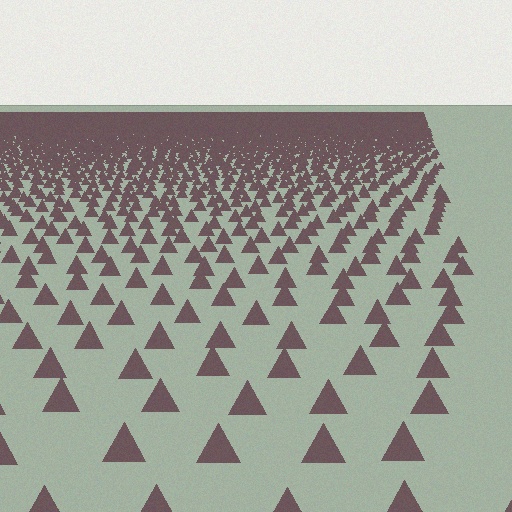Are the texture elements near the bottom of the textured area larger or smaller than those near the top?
Larger. Near the bottom, elements are closer to the viewer and appear at a bigger on-screen size.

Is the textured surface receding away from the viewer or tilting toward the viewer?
The surface is receding away from the viewer. Texture elements get smaller and denser toward the top.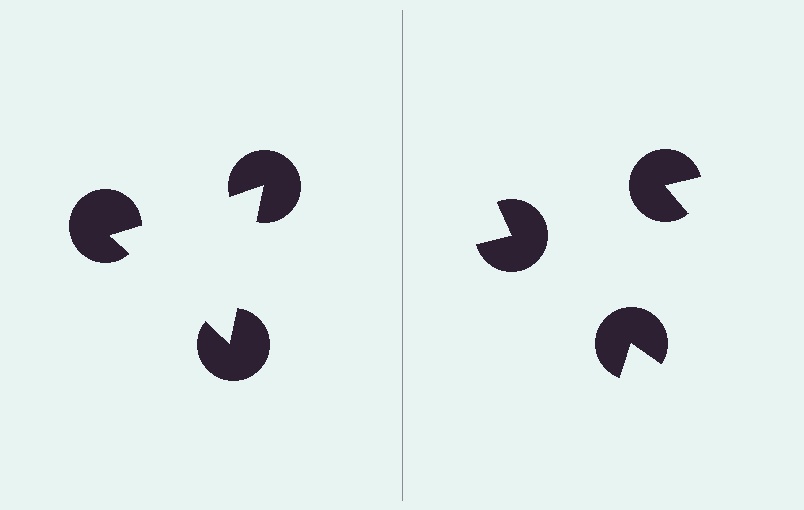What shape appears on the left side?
An illusory triangle.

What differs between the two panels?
The pac-man discs are positioned identically on both sides; only the wedge orientations differ. On the left they align to a triangle; on the right they are misaligned.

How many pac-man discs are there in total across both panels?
6 — 3 on each side.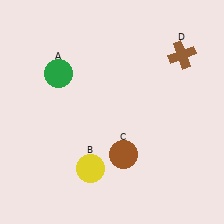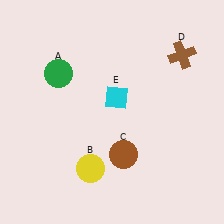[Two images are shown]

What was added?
A cyan diamond (E) was added in Image 2.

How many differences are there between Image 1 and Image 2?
There is 1 difference between the two images.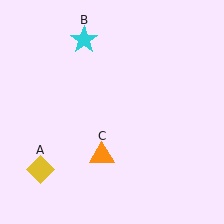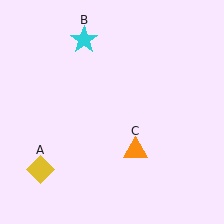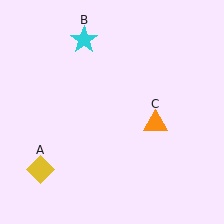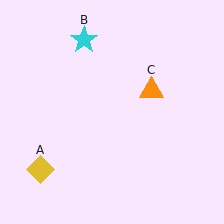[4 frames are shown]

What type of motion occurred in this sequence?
The orange triangle (object C) rotated counterclockwise around the center of the scene.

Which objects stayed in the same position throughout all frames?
Yellow diamond (object A) and cyan star (object B) remained stationary.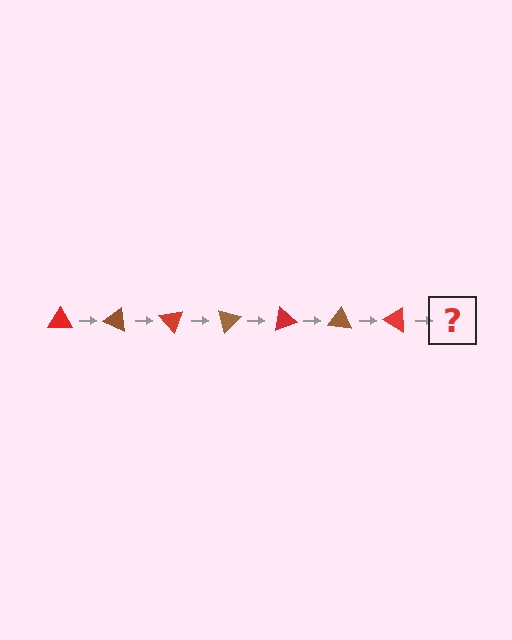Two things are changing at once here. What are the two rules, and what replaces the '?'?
The two rules are that it rotates 25 degrees each step and the color cycles through red and brown. The '?' should be a brown triangle, rotated 175 degrees from the start.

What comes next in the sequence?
The next element should be a brown triangle, rotated 175 degrees from the start.